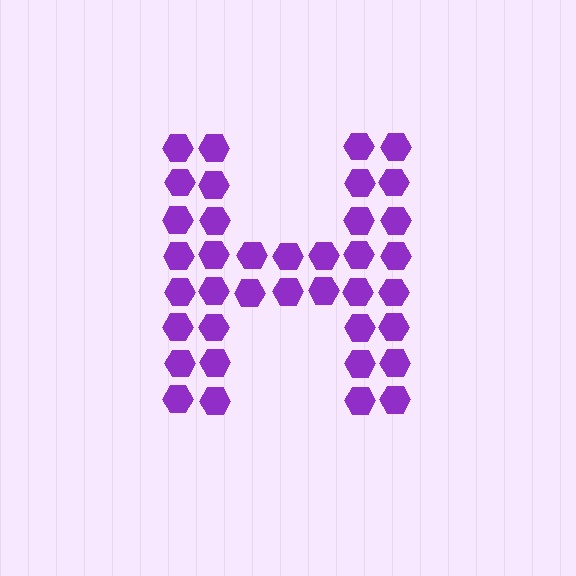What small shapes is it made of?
It is made of small hexagons.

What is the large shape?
The large shape is the letter H.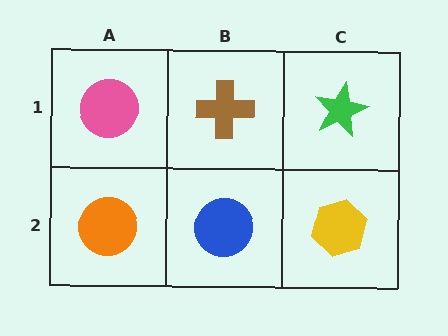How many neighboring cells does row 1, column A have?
2.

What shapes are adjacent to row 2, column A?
A pink circle (row 1, column A), a blue circle (row 2, column B).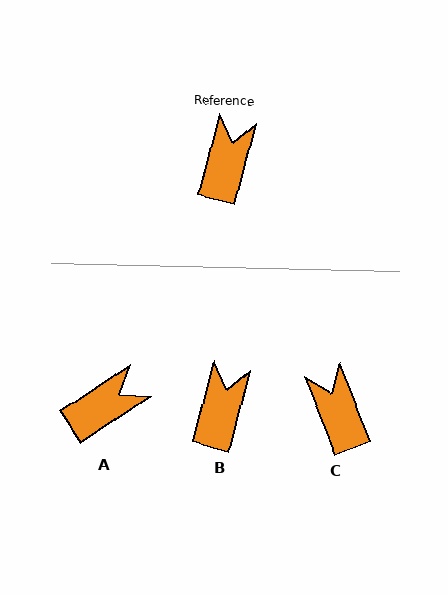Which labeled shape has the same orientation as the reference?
B.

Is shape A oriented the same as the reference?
No, it is off by about 41 degrees.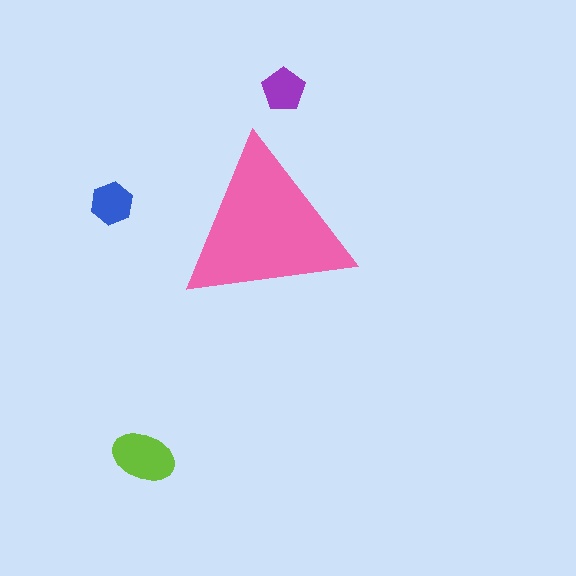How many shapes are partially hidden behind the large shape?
0 shapes are partially hidden.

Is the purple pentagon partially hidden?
No, the purple pentagon is fully visible.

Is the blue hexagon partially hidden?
No, the blue hexagon is fully visible.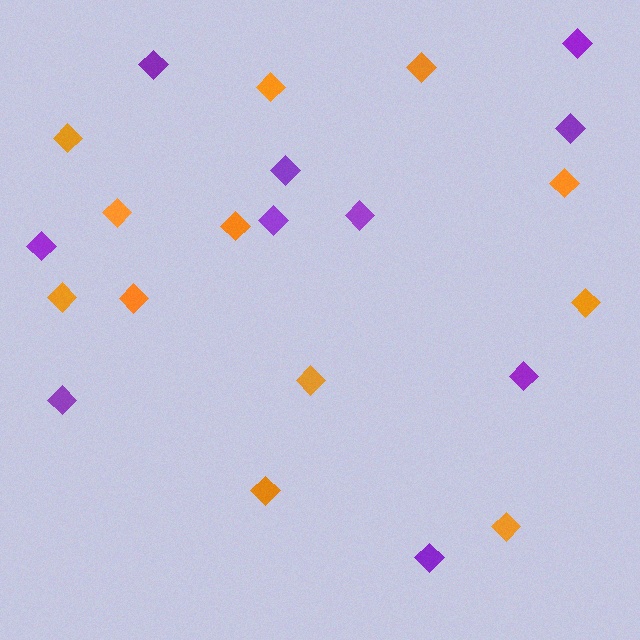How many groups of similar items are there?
There are 2 groups: one group of orange diamonds (12) and one group of purple diamonds (10).